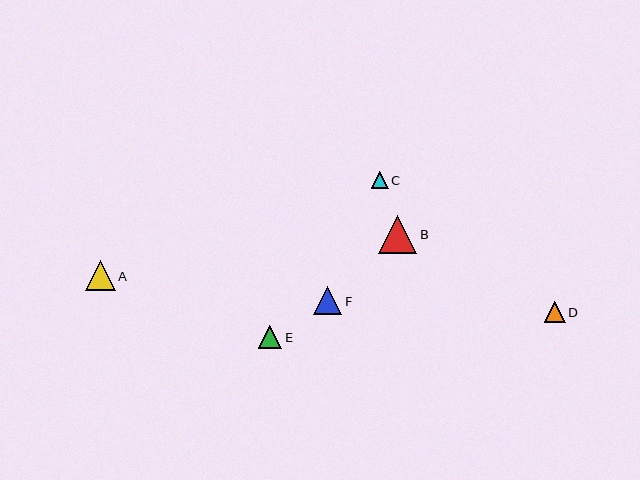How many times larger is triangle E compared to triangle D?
Triangle E is approximately 1.1 times the size of triangle D.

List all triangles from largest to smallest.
From largest to smallest: B, A, F, E, D, C.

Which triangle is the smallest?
Triangle C is the smallest with a size of approximately 17 pixels.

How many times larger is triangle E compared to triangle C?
Triangle E is approximately 1.4 times the size of triangle C.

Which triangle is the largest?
Triangle B is the largest with a size of approximately 38 pixels.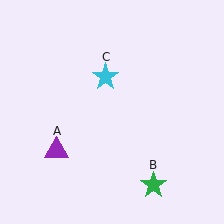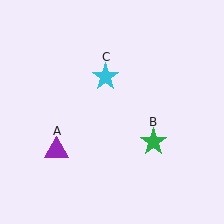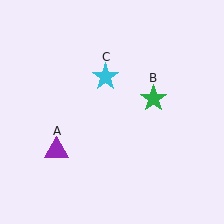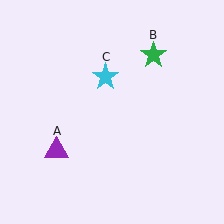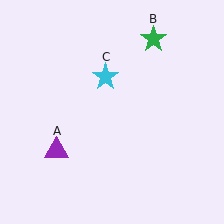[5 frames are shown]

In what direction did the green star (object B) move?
The green star (object B) moved up.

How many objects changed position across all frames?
1 object changed position: green star (object B).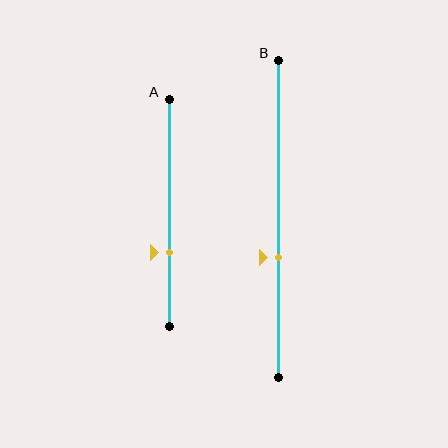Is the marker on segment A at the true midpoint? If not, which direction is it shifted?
No, the marker on segment A is shifted downward by about 17% of the segment length.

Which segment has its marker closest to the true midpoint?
Segment B has its marker closest to the true midpoint.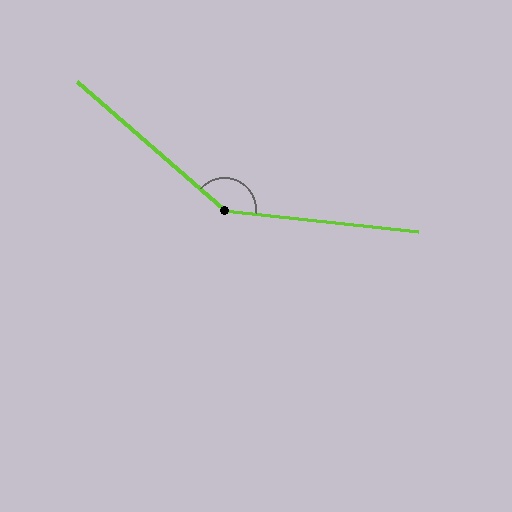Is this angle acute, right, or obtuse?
It is obtuse.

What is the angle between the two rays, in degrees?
Approximately 145 degrees.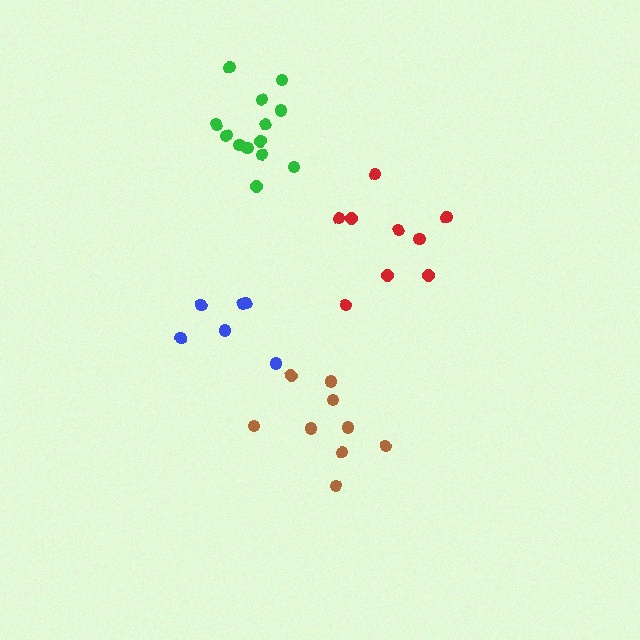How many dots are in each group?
Group 1: 9 dots, Group 2: 9 dots, Group 3: 7 dots, Group 4: 13 dots (38 total).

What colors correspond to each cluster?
The clusters are colored: red, brown, blue, green.